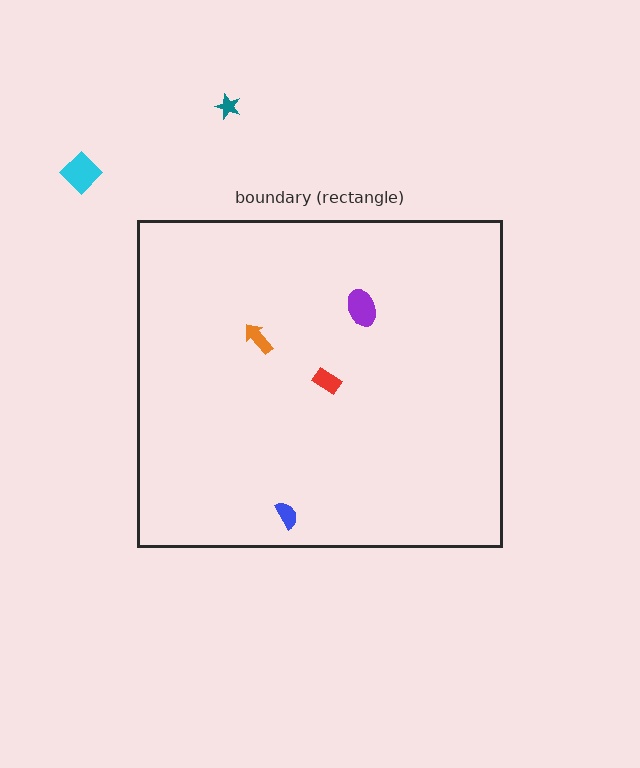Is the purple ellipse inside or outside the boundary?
Inside.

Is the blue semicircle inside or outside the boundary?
Inside.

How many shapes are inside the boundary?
4 inside, 2 outside.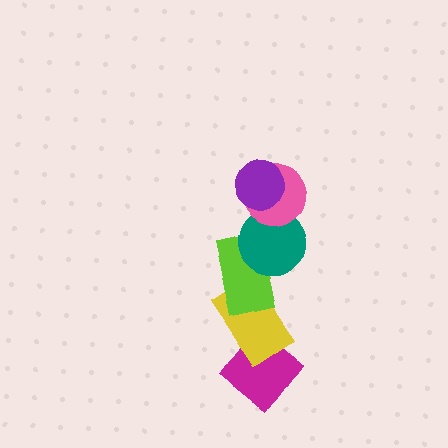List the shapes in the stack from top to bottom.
From top to bottom: the purple circle, the pink circle, the teal circle, the lime rectangle, the yellow rectangle, the magenta diamond.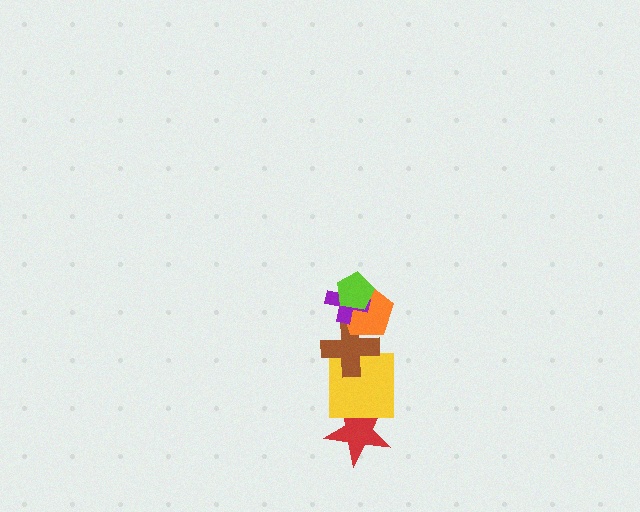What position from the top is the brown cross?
The brown cross is 4th from the top.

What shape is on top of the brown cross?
The orange pentagon is on top of the brown cross.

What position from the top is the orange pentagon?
The orange pentagon is 3rd from the top.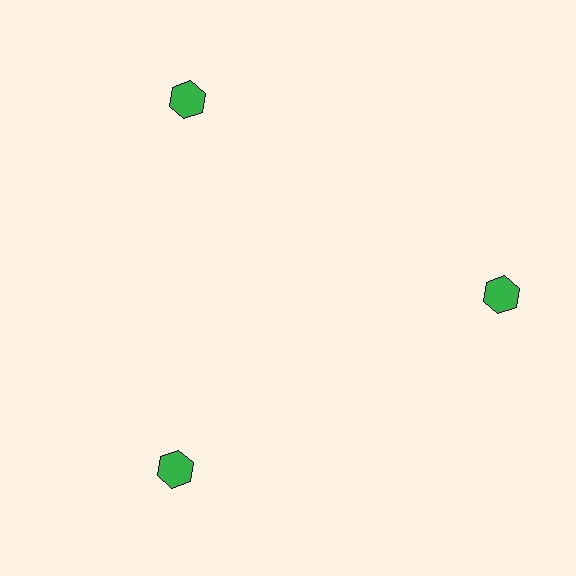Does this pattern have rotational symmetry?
Yes, this pattern has 3-fold rotational symmetry. It looks the same after rotating 120 degrees around the center.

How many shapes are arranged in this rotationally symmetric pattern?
There are 3 shapes, arranged in 3 groups of 1.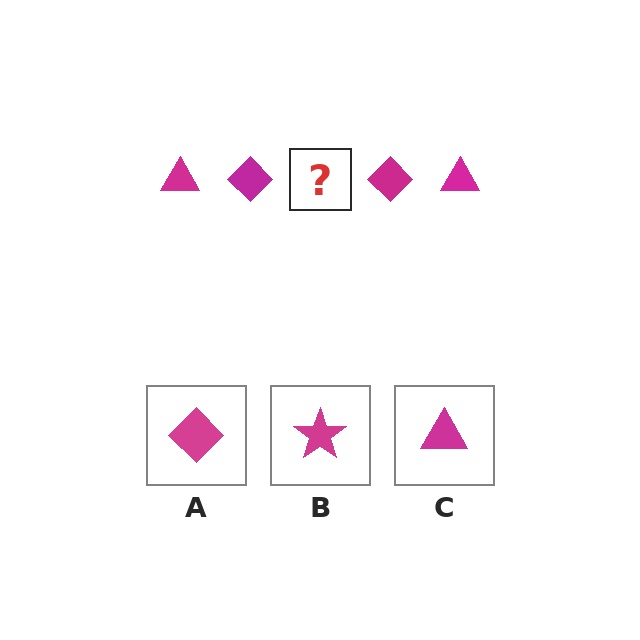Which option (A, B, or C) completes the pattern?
C.